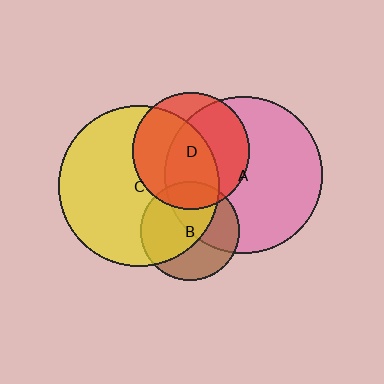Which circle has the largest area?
Circle C (yellow).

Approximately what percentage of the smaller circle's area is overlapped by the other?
Approximately 25%.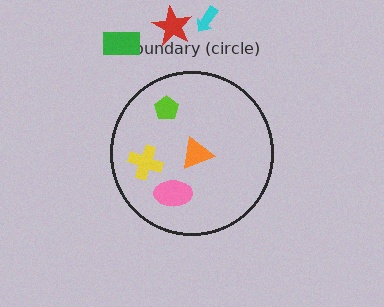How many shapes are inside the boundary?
4 inside, 3 outside.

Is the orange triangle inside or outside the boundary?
Inside.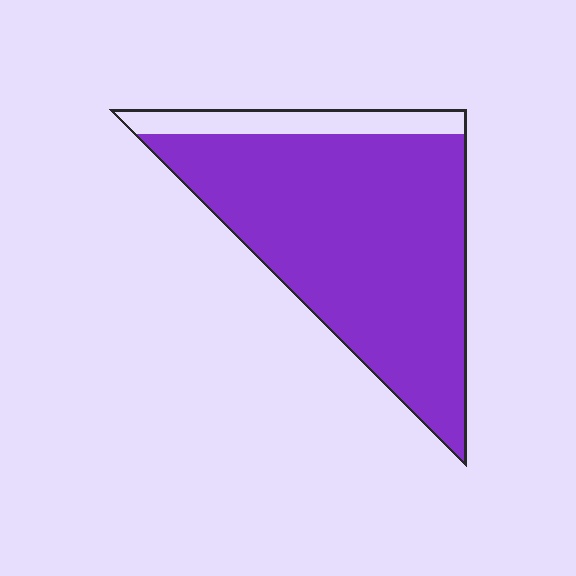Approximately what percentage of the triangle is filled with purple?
Approximately 85%.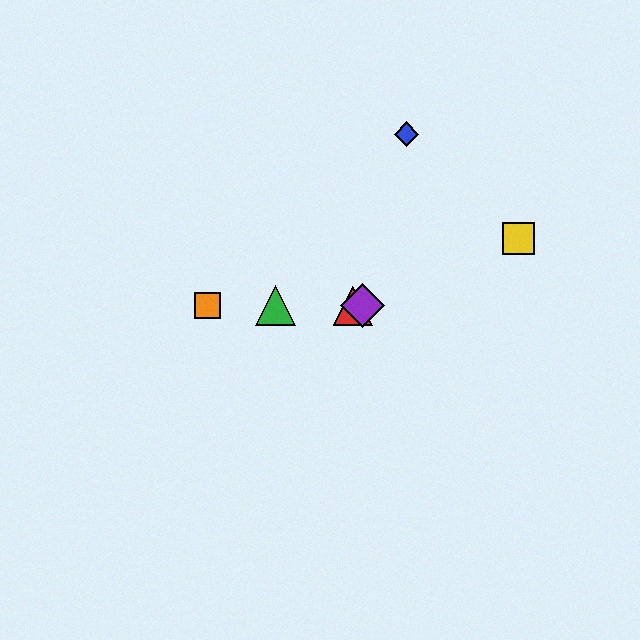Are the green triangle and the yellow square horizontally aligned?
No, the green triangle is at y≈306 and the yellow square is at y≈239.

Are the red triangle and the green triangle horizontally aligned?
Yes, both are at y≈306.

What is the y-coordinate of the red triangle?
The red triangle is at y≈306.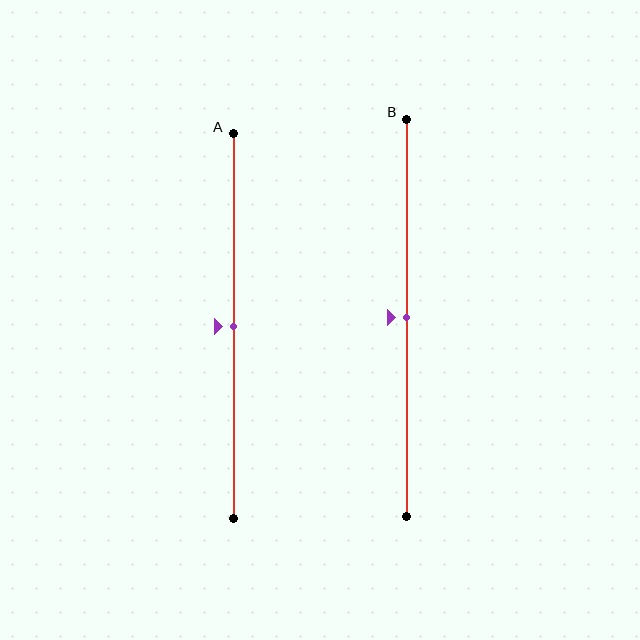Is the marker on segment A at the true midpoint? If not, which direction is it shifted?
Yes, the marker on segment A is at the true midpoint.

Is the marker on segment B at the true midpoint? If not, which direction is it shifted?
Yes, the marker on segment B is at the true midpoint.